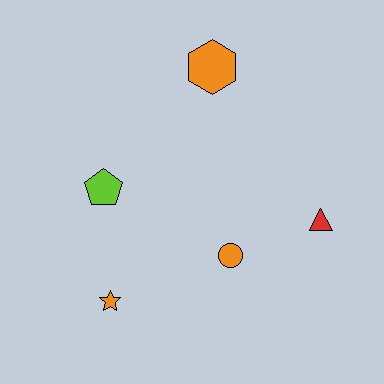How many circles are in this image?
There is 1 circle.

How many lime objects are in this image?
There is 1 lime object.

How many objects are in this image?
There are 5 objects.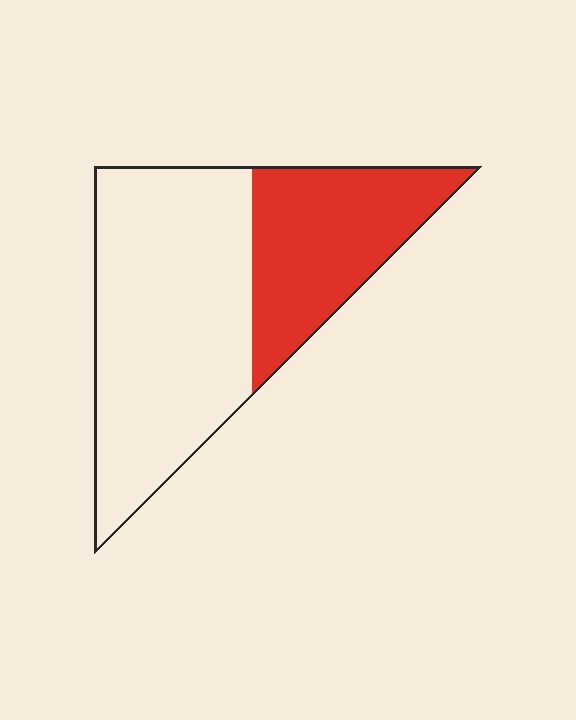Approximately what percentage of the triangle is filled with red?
Approximately 35%.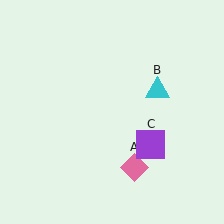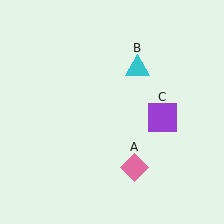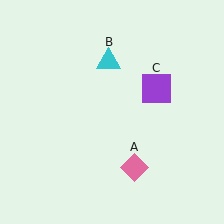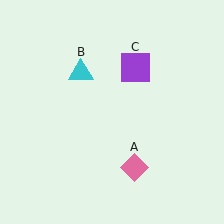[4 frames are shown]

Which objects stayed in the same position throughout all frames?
Pink diamond (object A) remained stationary.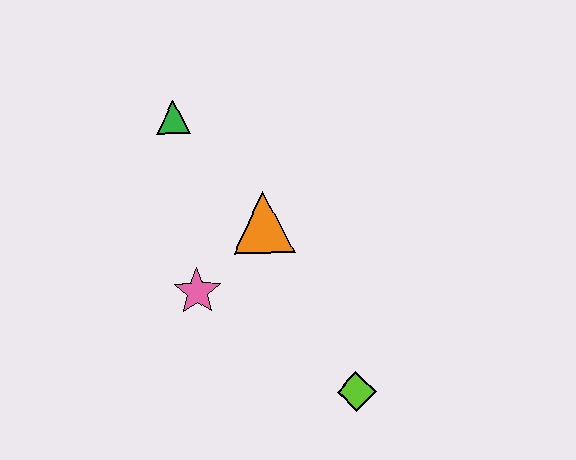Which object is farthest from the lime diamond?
The green triangle is farthest from the lime diamond.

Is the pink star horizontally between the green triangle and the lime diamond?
Yes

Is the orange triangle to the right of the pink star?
Yes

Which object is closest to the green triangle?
The orange triangle is closest to the green triangle.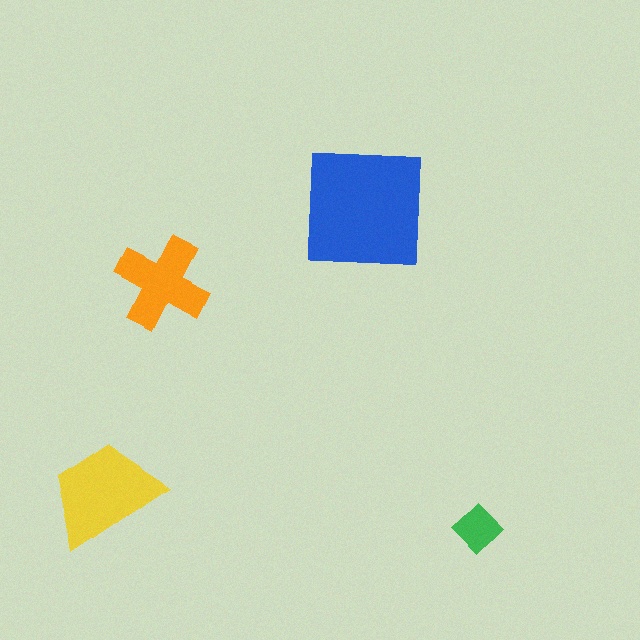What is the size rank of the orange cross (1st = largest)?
3rd.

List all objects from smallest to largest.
The green diamond, the orange cross, the yellow trapezoid, the blue square.